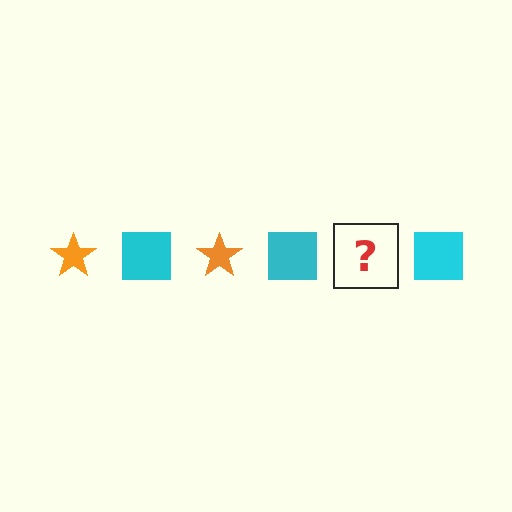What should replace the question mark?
The question mark should be replaced with an orange star.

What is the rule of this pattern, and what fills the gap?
The rule is that the pattern alternates between orange star and cyan square. The gap should be filled with an orange star.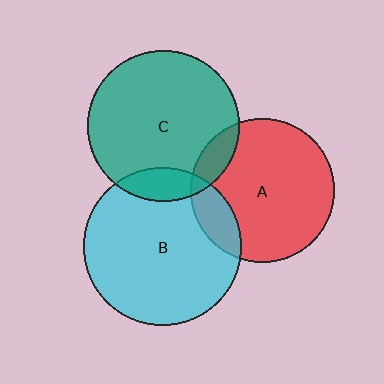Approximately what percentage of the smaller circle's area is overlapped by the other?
Approximately 10%.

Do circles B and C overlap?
Yes.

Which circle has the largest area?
Circle B (cyan).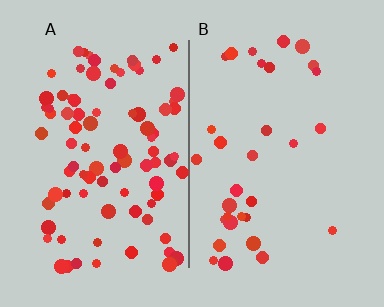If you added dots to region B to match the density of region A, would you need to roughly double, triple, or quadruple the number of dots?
Approximately triple.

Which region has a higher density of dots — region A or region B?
A (the left).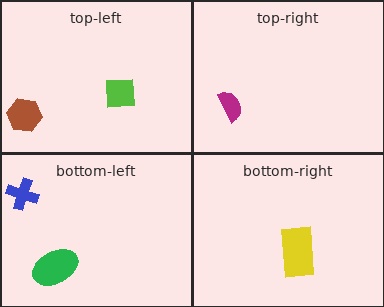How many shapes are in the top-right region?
1.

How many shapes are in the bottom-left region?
2.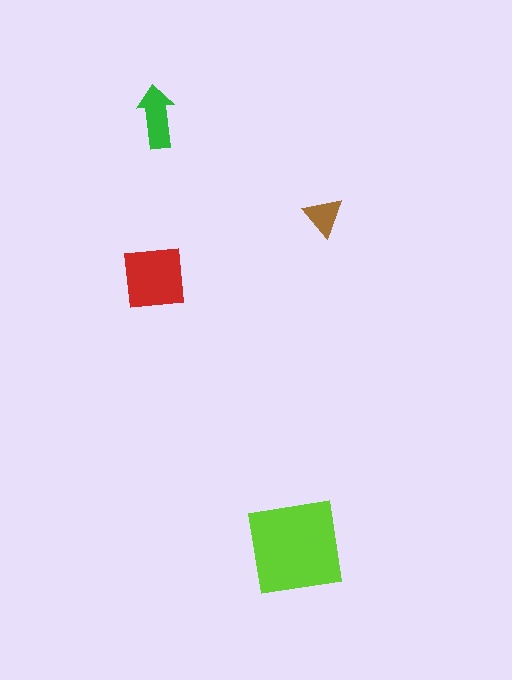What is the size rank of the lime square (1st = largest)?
1st.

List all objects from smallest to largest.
The brown triangle, the green arrow, the red square, the lime square.